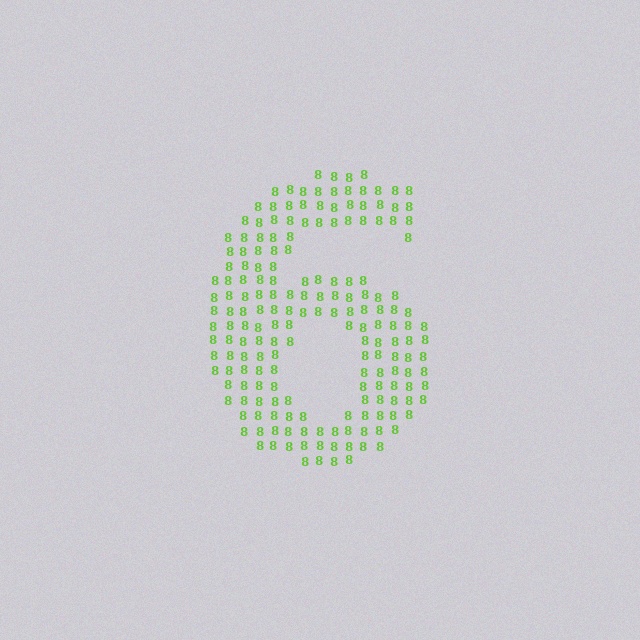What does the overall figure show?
The overall figure shows the digit 6.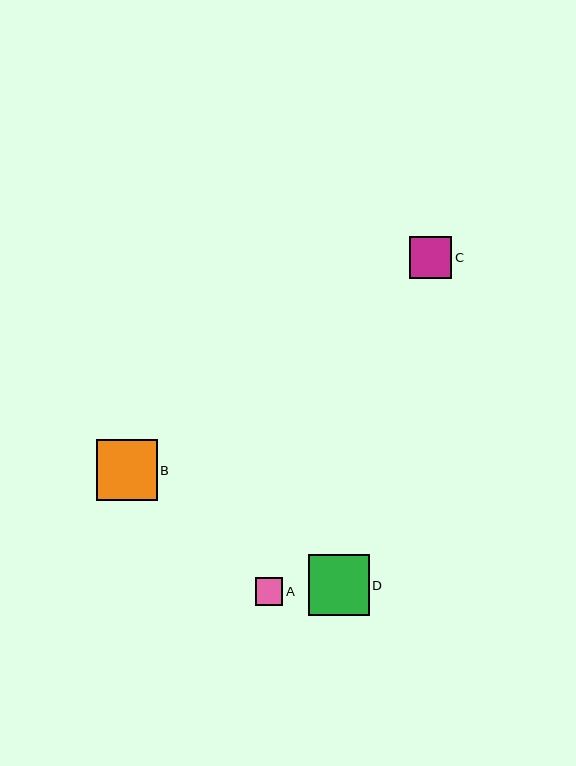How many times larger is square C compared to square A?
Square C is approximately 1.5 times the size of square A.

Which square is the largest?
Square D is the largest with a size of approximately 61 pixels.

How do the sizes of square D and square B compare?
Square D and square B are approximately the same size.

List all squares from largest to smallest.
From largest to smallest: D, B, C, A.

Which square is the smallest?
Square A is the smallest with a size of approximately 27 pixels.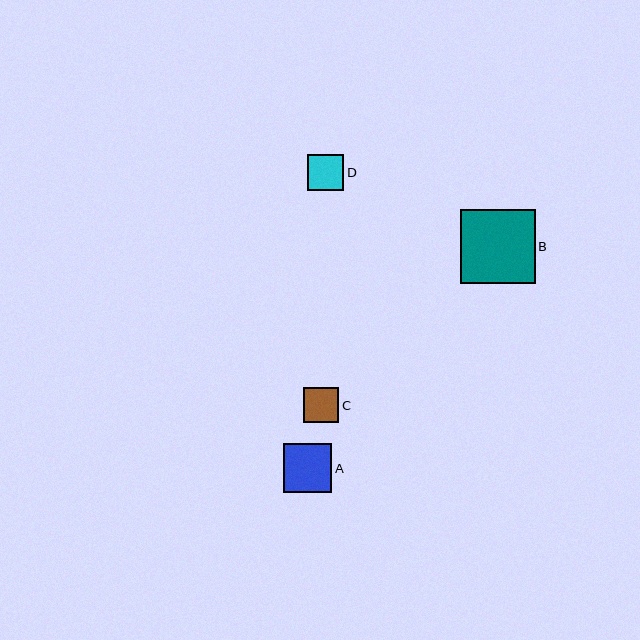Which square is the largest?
Square B is the largest with a size of approximately 75 pixels.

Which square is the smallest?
Square C is the smallest with a size of approximately 35 pixels.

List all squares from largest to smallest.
From largest to smallest: B, A, D, C.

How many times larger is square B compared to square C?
Square B is approximately 2.2 times the size of square C.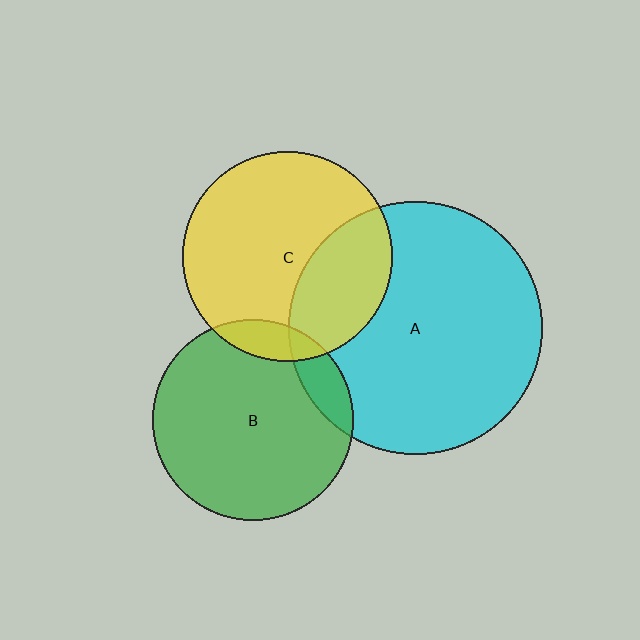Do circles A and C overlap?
Yes.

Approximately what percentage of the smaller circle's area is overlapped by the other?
Approximately 30%.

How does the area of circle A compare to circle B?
Approximately 1.6 times.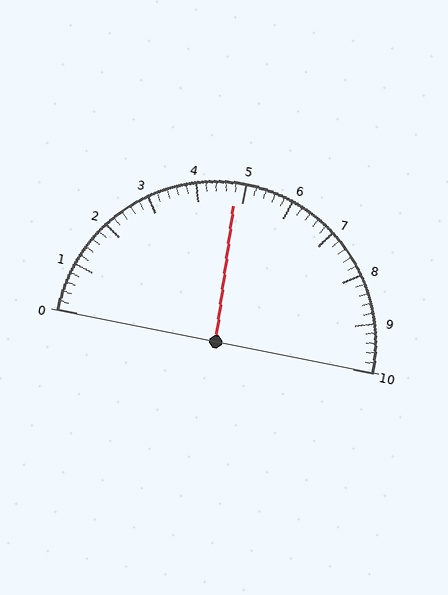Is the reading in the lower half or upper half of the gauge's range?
The reading is in the lower half of the range (0 to 10).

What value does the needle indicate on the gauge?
The needle indicates approximately 4.8.